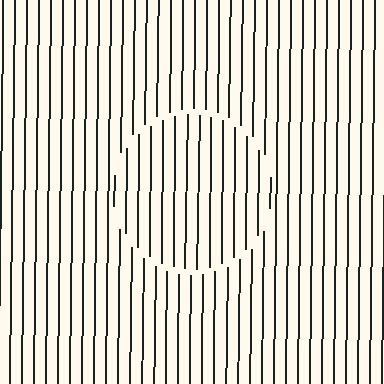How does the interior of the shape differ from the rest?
The interior of the shape contains the same grating, shifted by half a period — the contour is defined by the phase discontinuity where line-ends from the inner and outer gratings abut.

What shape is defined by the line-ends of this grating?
An illusory circle. The interior of the shape contains the same grating, shifted by half a period — the contour is defined by the phase discontinuity where line-ends from the inner and outer gratings abut.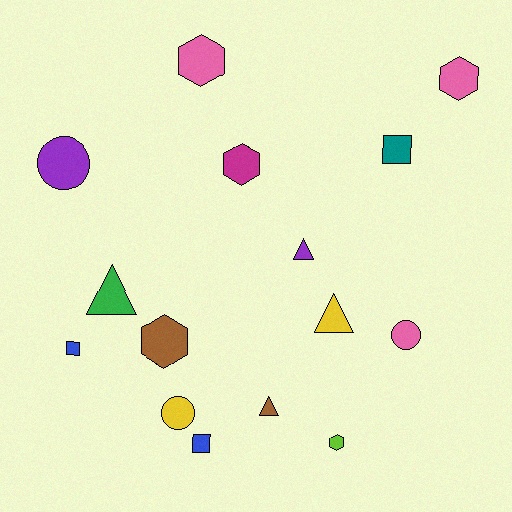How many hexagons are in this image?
There are 5 hexagons.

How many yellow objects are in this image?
There are 2 yellow objects.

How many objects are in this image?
There are 15 objects.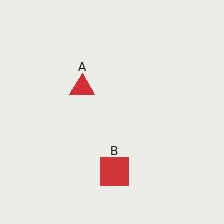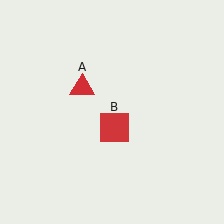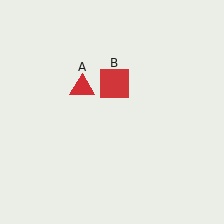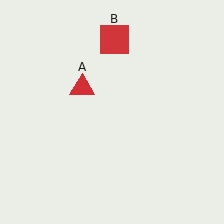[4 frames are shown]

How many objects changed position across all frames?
1 object changed position: red square (object B).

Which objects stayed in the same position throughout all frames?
Red triangle (object A) remained stationary.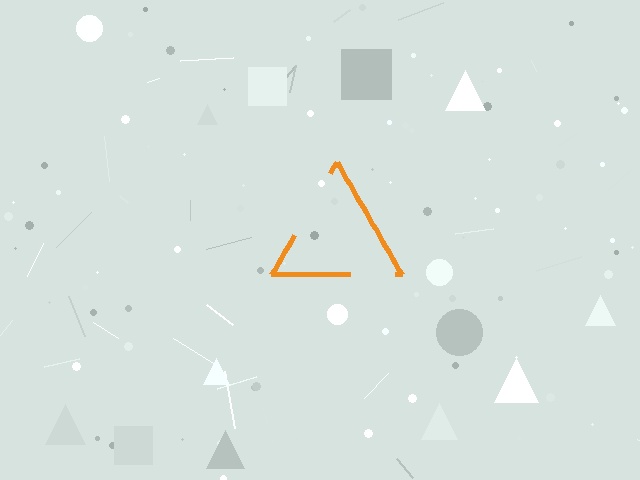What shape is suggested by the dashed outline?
The dashed outline suggests a triangle.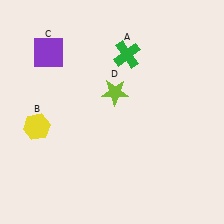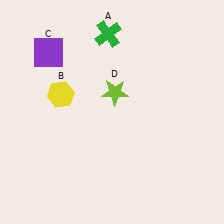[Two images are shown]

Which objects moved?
The objects that moved are: the green cross (A), the yellow hexagon (B).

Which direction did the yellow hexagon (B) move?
The yellow hexagon (B) moved up.